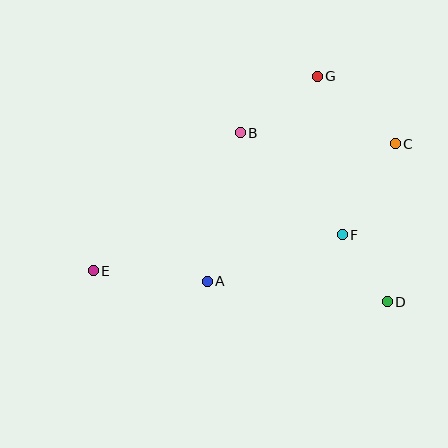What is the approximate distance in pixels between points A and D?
The distance between A and D is approximately 181 pixels.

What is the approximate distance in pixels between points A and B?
The distance between A and B is approximately 152 pixels.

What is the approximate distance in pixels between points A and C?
The distance between A and C is approximately 233 pixels.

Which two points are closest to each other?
Points D and F are closest to each other.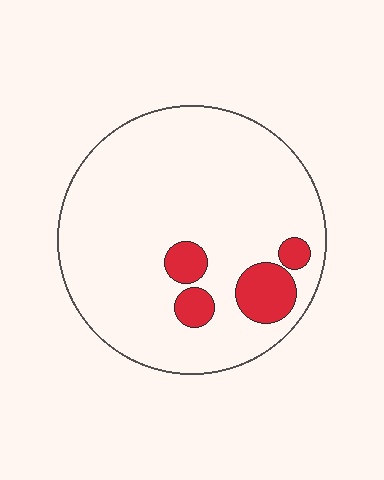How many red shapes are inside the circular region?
4.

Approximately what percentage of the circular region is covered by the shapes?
Approximately 10%.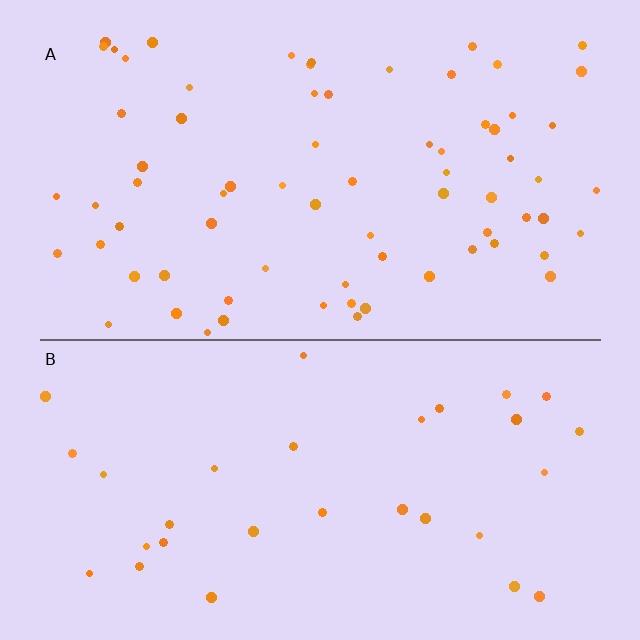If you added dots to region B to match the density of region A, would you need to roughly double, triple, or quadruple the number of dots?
Approximately double.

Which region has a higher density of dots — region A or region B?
A (the top).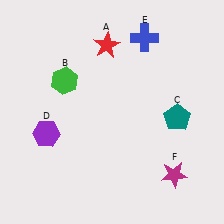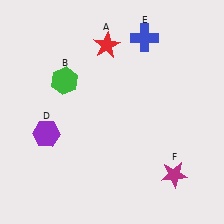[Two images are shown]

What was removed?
The teal pentagon (C) was removed in Image 2.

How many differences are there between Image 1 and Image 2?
There is 1 difference between the two images.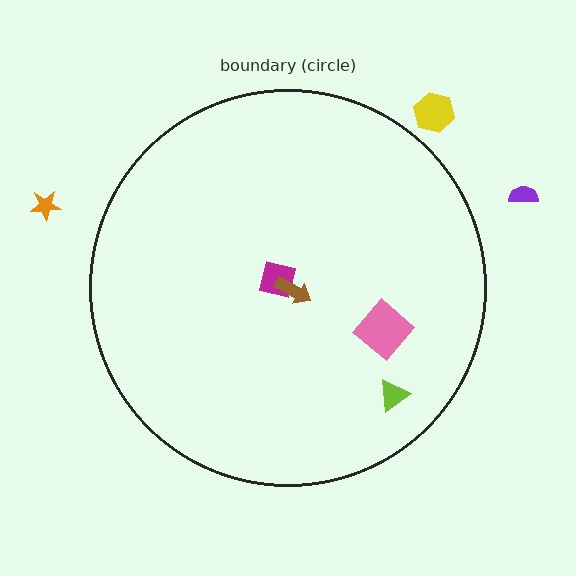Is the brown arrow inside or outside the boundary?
Inside.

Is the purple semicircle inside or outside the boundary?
Outside.